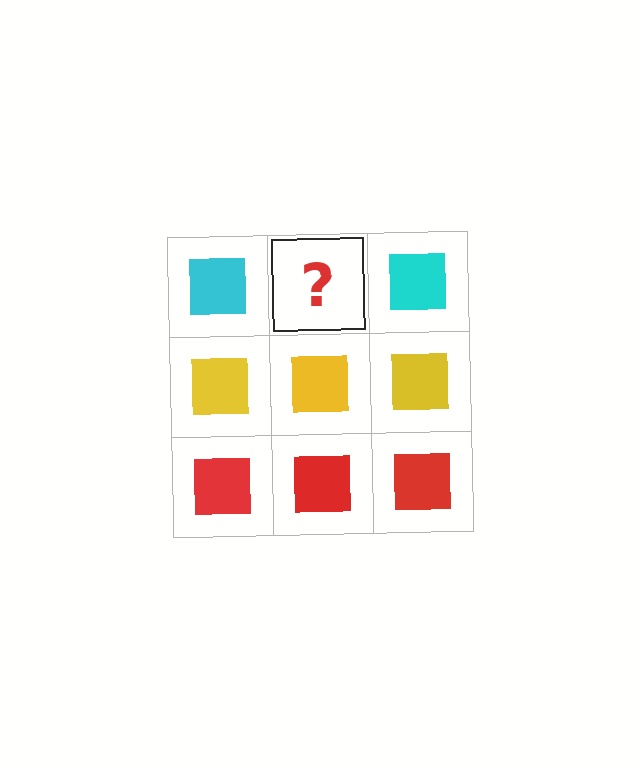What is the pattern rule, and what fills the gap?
The rule is that each row has a consistent color. The gap should be filled with a cyan square.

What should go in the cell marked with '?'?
The missing cell should contain a cyan square.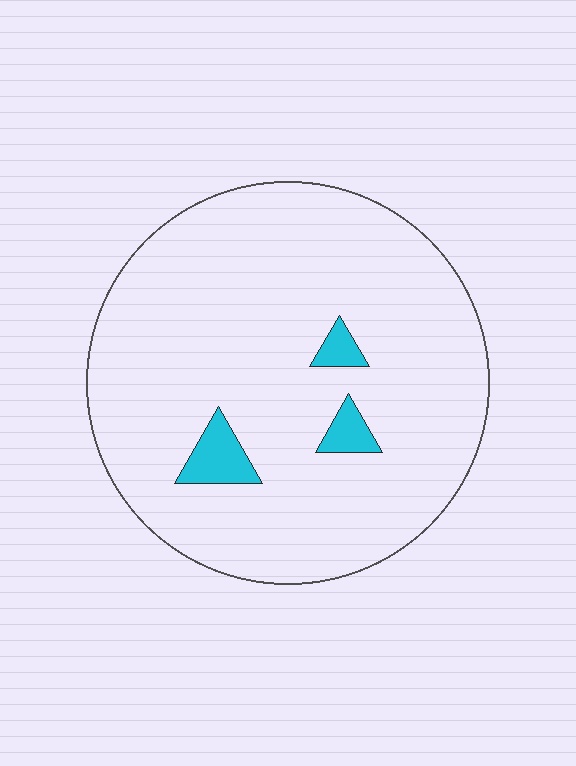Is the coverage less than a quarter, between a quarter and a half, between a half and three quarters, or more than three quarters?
Less than a quarter.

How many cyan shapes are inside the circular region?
3.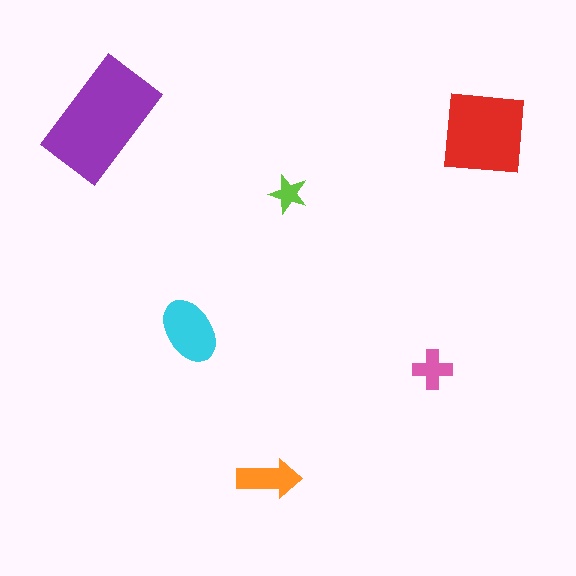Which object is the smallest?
The lime star.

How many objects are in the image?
There are 6 objects in the image.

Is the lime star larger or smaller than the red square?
Smaller.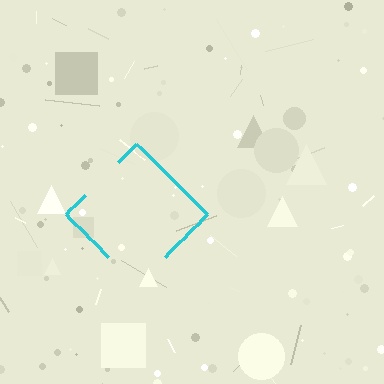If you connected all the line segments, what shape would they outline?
They would outline a diamond.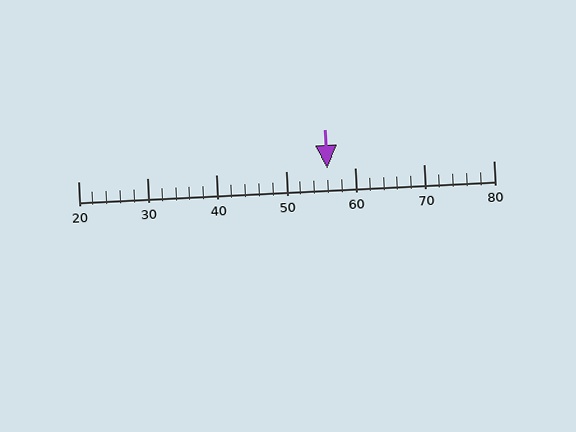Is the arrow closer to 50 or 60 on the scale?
The arrow is closer to 60.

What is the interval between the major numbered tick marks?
The major tick marks are spaced 10 units apart.